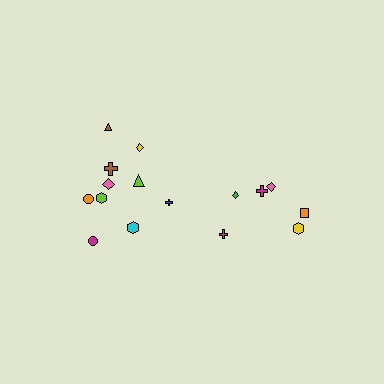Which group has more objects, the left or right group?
The left group.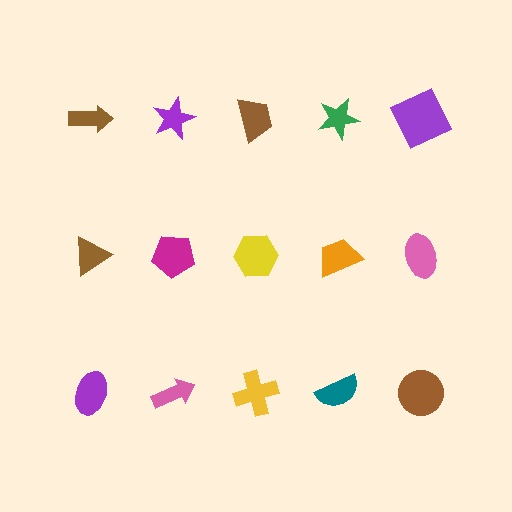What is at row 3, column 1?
A purple ellipse.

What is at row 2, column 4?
An orange trapezoid.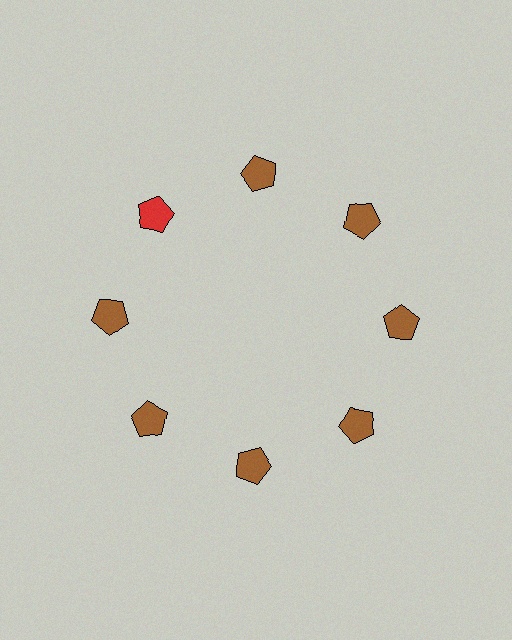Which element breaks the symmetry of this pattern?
The red pentagon at roughly the 10 o'clock position breaks the symmetry. All other shapes are brown pentagons.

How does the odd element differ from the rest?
It has a different color: red instead of brown.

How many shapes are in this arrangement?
There are 8 shapes arranged in a ring pattern.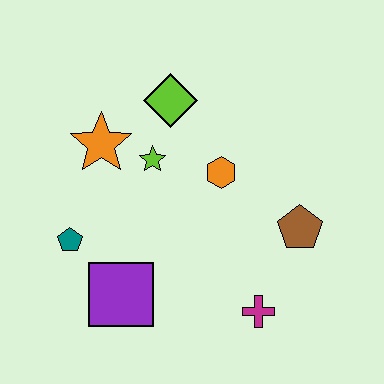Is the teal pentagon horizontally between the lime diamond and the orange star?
No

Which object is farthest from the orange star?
The magenta cross is farthest from the orange star.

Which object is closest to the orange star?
The lime star is closest to the orange star.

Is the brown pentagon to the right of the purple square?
Yes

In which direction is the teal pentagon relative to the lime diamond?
The teal pentagon is below the lime diamond.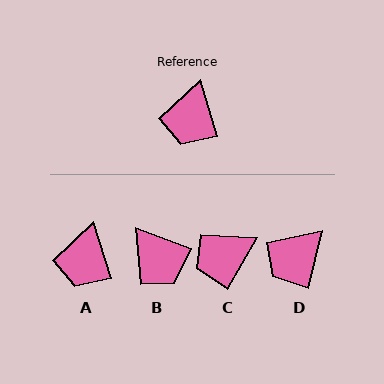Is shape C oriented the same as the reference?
No, it is off by about 47 degrees.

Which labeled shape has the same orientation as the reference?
A.